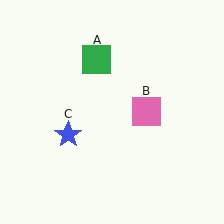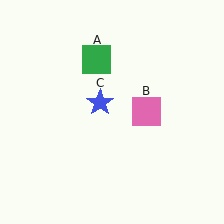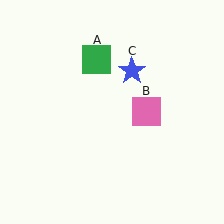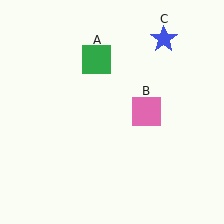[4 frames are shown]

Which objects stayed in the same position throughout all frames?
Green square (object A) and pink square (object B) remained stationary.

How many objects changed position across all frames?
1 object changed position: blue star (object C).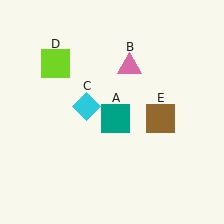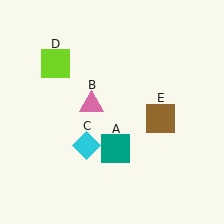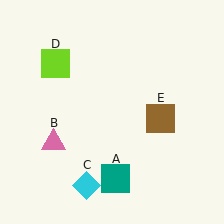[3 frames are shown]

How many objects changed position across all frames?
3 objects changed position: teal square (object A), pink triangle (object B), cyan diamond (object C).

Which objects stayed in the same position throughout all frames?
Lime square (object D) and brown square (object E) remained stationary.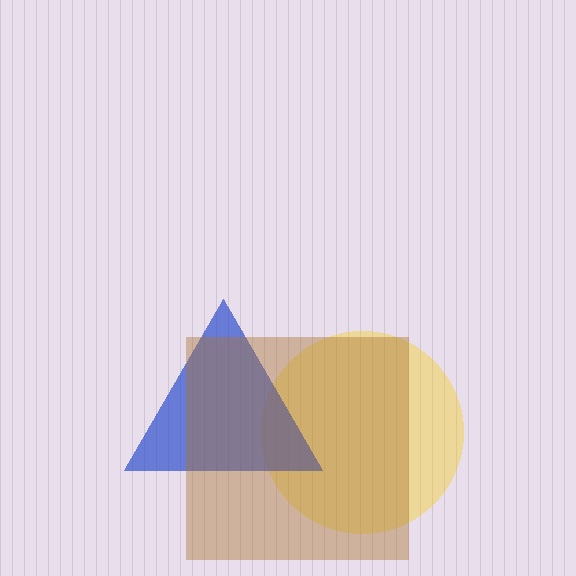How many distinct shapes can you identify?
There are 3 distinct shapes: a yellow circle, a blue triangle, a brown square.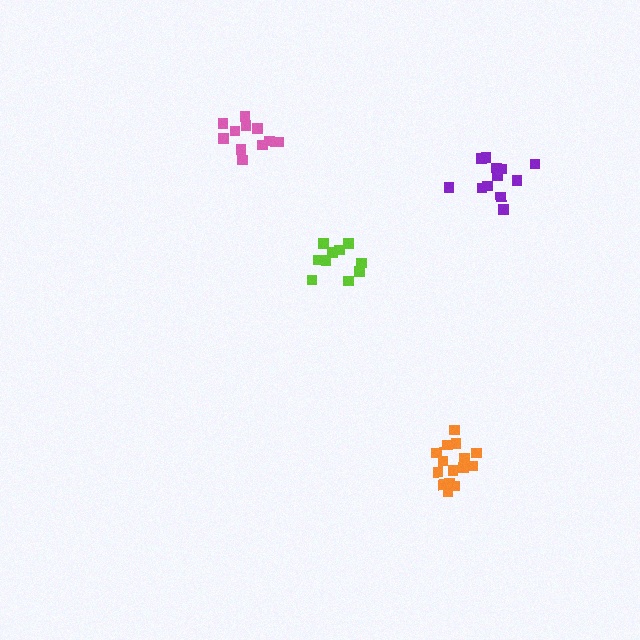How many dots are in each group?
Group 1: 12 dots, Group 2: 10 dots, Group 3: 15 dots, Group 4: 12 dots (49 total).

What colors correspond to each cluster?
The clusters are colored: pink, lime, orange, purple.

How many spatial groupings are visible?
There are 4 spatial groupings.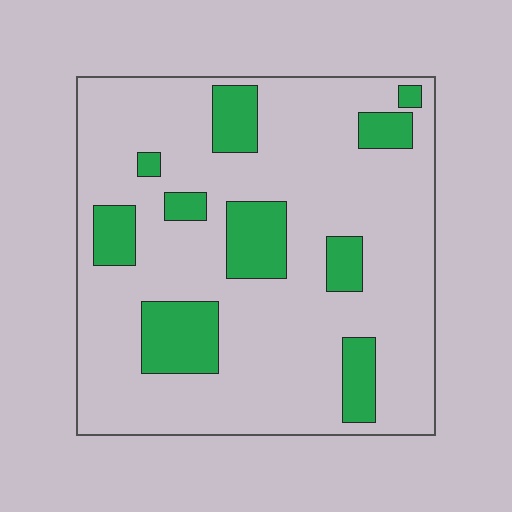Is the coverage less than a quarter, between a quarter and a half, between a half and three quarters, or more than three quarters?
Less than a quarter.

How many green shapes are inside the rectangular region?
10.